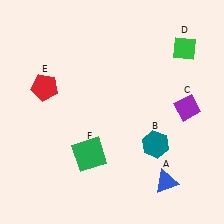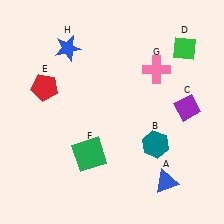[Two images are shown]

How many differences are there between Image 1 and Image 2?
There are 2 differences between the two images.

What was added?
A pink cross (G), a blue star (H) were added in Image 2.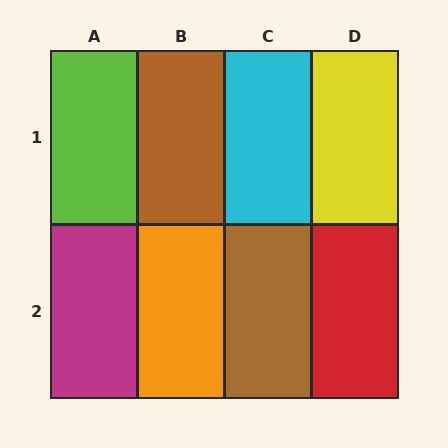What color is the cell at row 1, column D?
Yellow.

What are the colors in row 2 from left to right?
Magenta, orange, brown, red.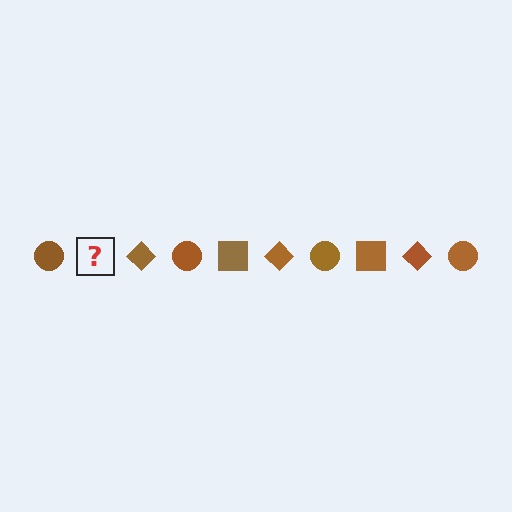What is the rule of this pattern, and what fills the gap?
The rule is that the pattern cycles through circle, square, diamond shapes in brown. The gap should be filled with a brown square.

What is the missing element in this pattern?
The missing element is a brown square.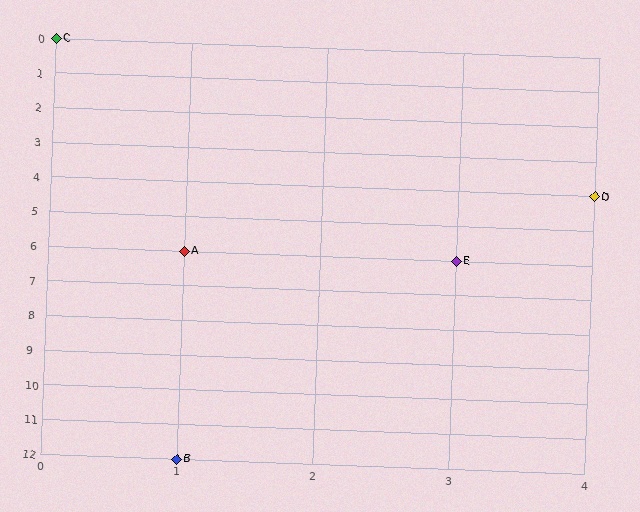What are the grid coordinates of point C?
Point C is at grid coordinates (0, 0).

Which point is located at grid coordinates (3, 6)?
Point E is at (3, 6).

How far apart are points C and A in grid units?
Points C and A are 1 column and 6 rows apart (about 6.1 grid units diagonally).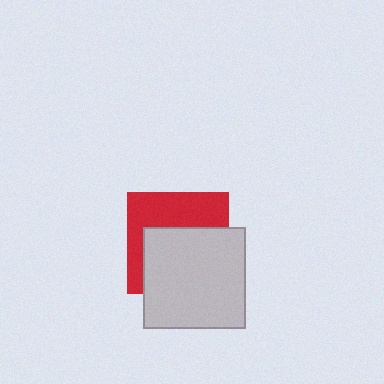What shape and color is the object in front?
The object in front is a light gray square.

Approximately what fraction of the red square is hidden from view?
Roughly 55% of the red square is hidden behind the light gray square.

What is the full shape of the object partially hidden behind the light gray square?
The partially hidden object is a red square.